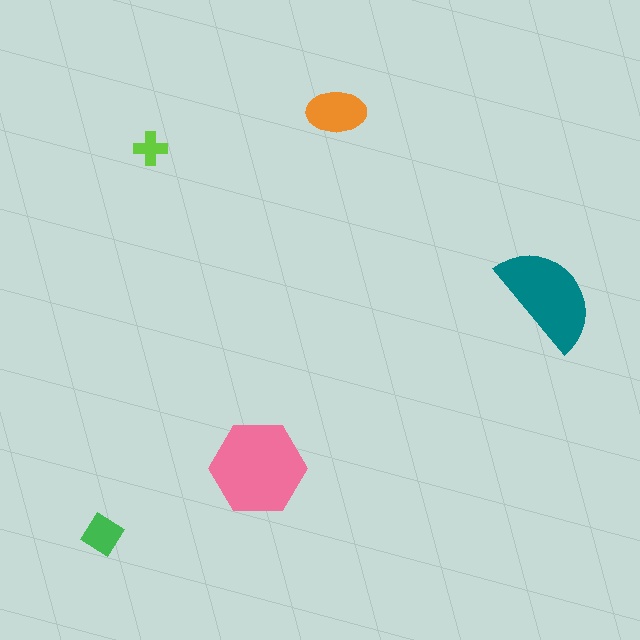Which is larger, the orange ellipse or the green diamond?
The orange ellipse.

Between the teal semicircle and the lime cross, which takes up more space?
The teal semicircle.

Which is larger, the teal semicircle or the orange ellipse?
The teal semicircle.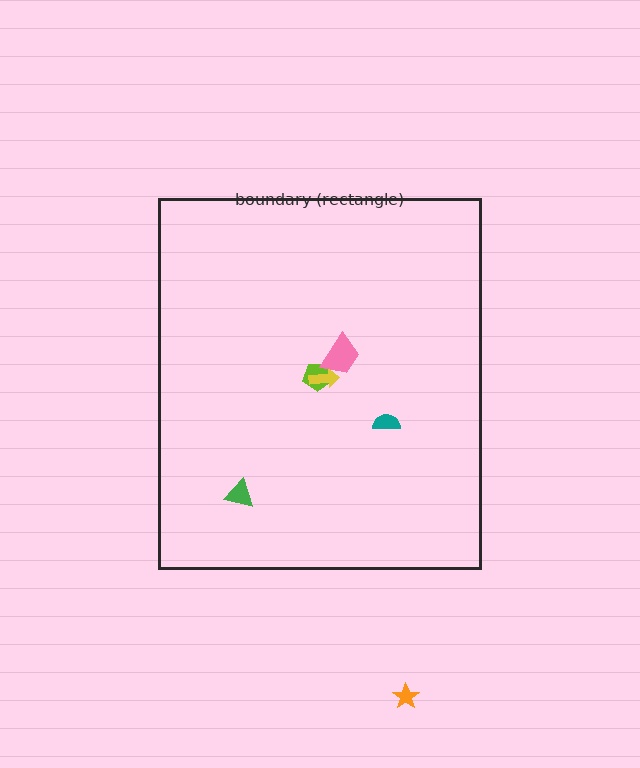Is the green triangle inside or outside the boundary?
Inside.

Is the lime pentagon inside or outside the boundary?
Inside.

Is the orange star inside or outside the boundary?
Outside.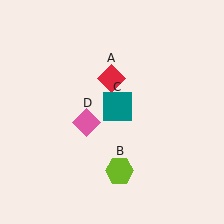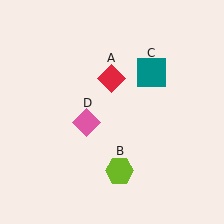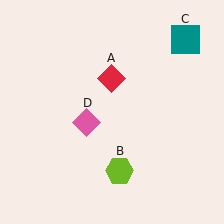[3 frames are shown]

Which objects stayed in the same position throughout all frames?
Red diamond (object A) and lime hexagon (object B) and pink diamond (object D) remained stationary.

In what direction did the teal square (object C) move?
The teal square (object C) moved up and to the right.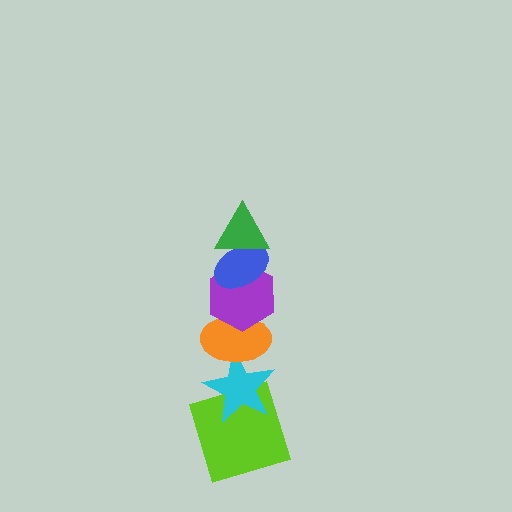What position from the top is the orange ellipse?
The orange ellipse is 4th from the top.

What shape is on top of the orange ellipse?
The purple hexagon is on top of the orange ellipse.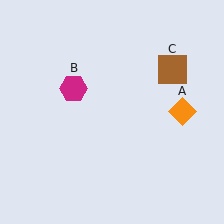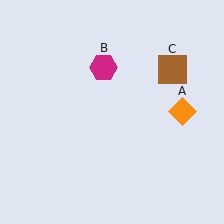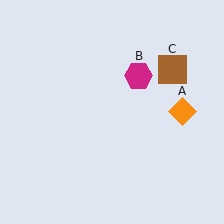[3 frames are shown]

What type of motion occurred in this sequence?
The magenta hexagon (object B) rotated clockwise around the center of the scene.